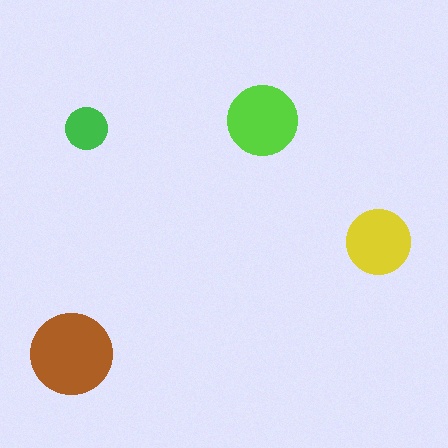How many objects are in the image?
There are 4 objects in the image.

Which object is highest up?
The lime circle is topmost.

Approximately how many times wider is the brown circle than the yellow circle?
About 1.5 times wider.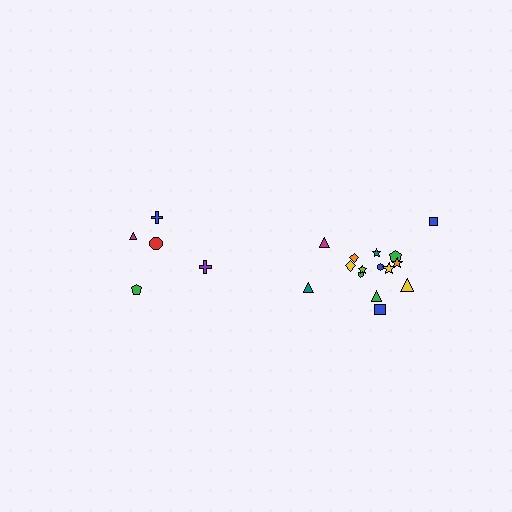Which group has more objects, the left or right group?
The right group.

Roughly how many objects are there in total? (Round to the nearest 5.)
Roughly 20 objects in total.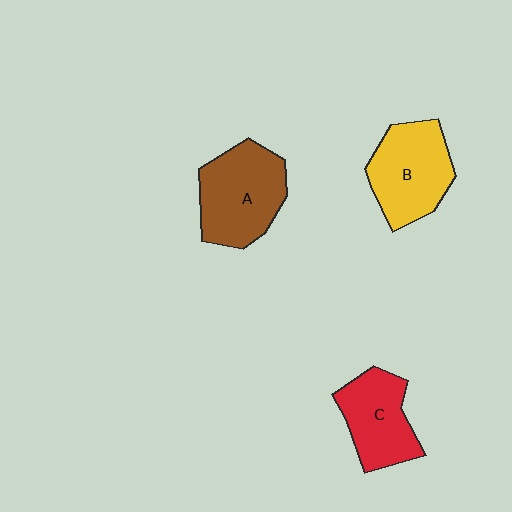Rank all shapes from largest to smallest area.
From largest to smallest: A (brown), B (yellow), C (red).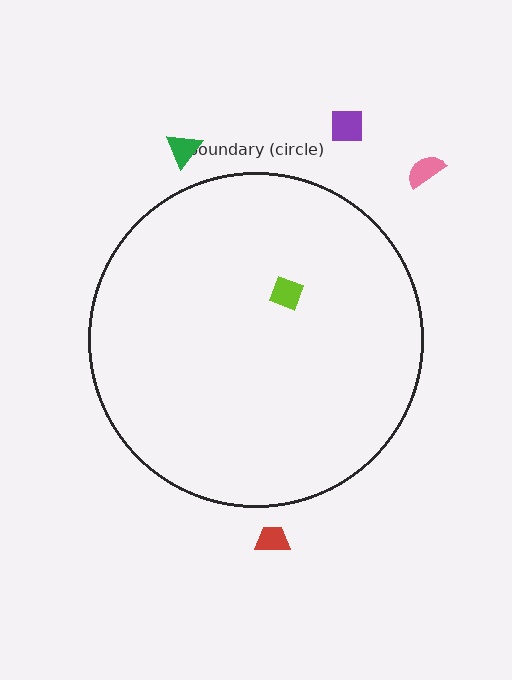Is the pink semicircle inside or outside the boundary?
Outside.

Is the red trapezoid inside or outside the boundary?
Outside.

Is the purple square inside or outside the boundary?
Outside.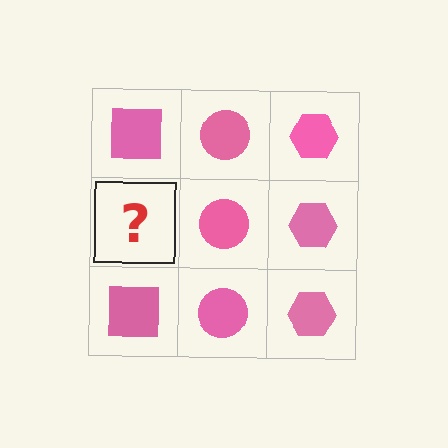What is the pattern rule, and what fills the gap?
The rule is that each column has a consistent shape. The gap should be filled with a pink square.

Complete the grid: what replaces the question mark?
The question mark should be replaced with a pink square.